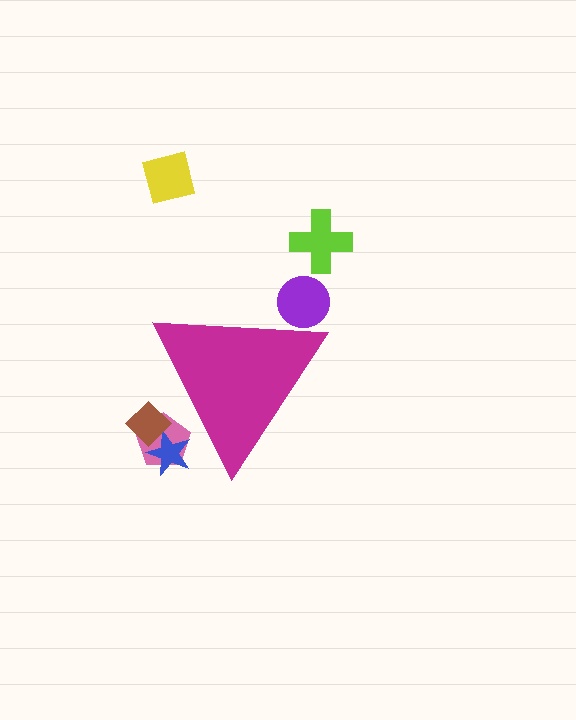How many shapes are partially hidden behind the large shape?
4 shapes are partially hidden.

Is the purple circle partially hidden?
Yes, the purple circle is partially hidden behind the magenta triangle.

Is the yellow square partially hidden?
No, the yellow square is fully visible.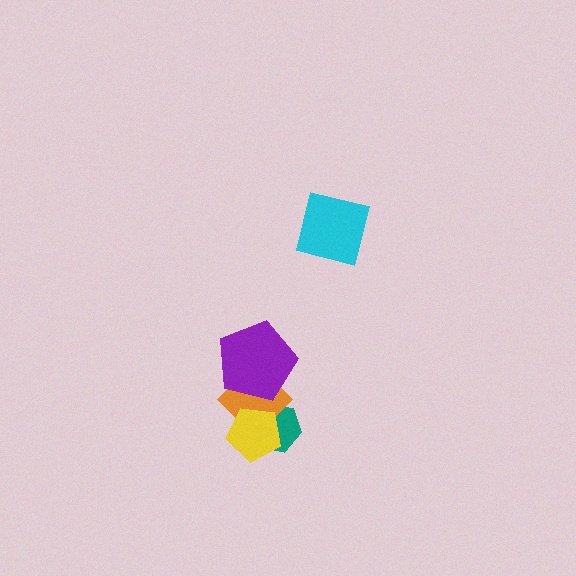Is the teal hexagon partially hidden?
Yes, it is partially covered by another shape.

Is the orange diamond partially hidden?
Yes, it is partially covered by another shape.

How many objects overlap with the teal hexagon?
2 objects overlap with the teal hexagon.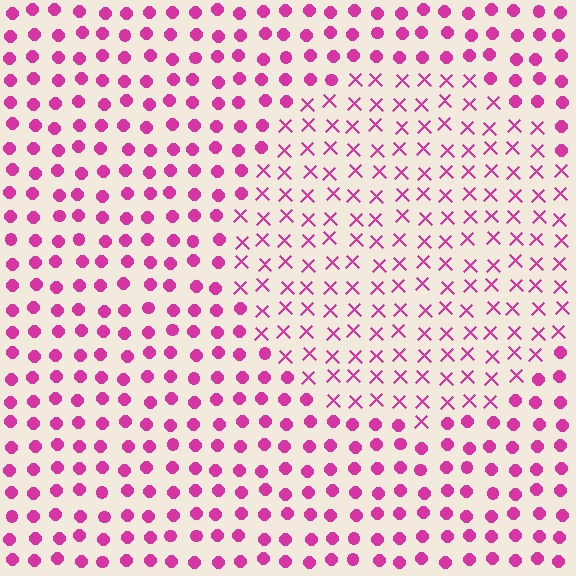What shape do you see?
I see a circle.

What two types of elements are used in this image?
The image uses X marks inside the circle region and circles outside it.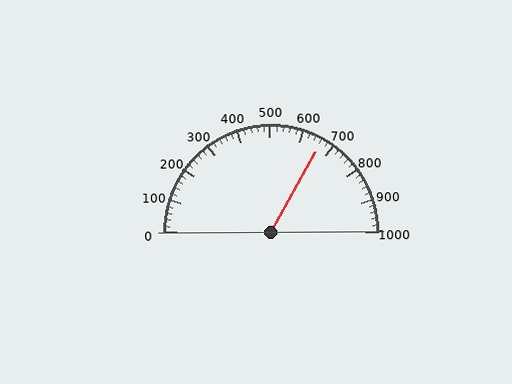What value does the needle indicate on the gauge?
The needle indicates approximately 660.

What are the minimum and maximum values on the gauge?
The gauge ranges from 0 to 1000.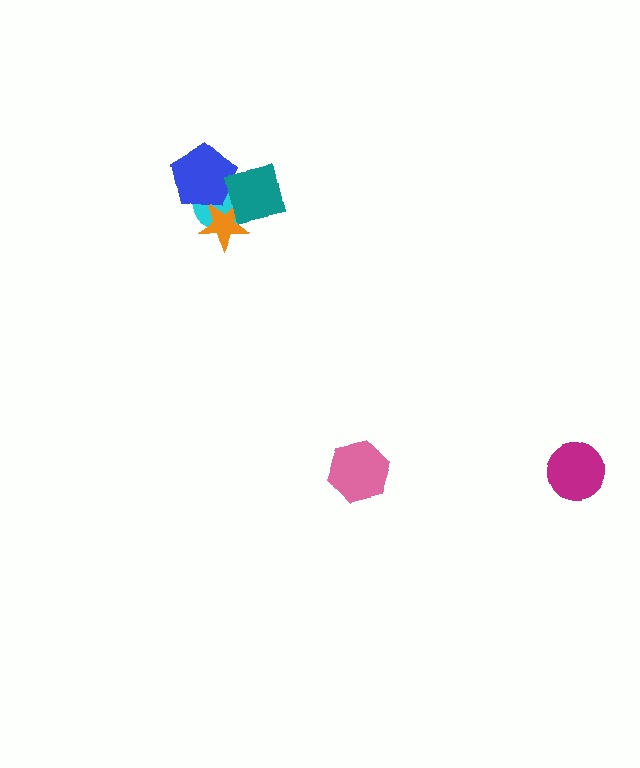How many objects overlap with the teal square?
3 objects overlap with the teal square.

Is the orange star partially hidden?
Yes, it is partially covered by another shape.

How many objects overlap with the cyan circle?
3 objects overlap with the cyan circle.